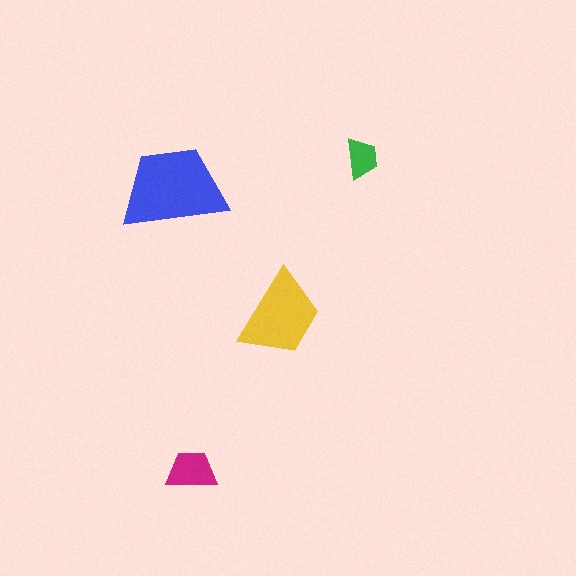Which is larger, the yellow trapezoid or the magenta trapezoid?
The yellow one.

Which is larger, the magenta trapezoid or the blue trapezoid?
The blue one.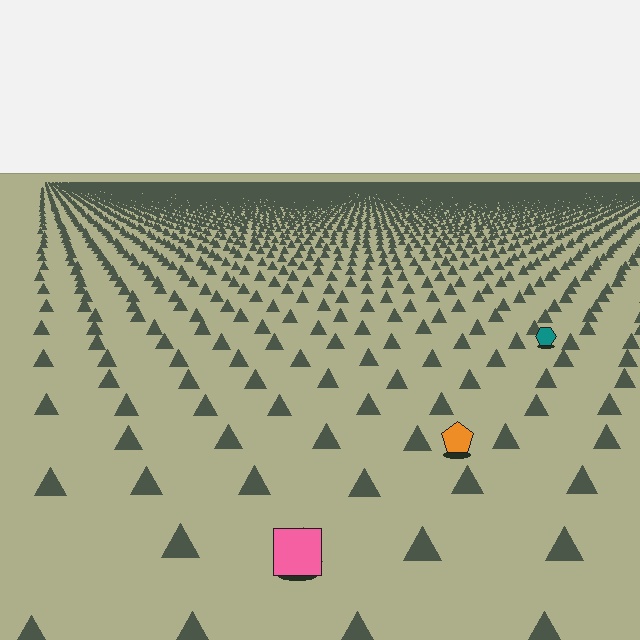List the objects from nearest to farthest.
From nearest to farthest: the pink square, the orange pentagon, the teal hexagon.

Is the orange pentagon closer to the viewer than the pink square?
No. The pink square is closer — you can tell from the texture gradient: the ground texture is coarser near it.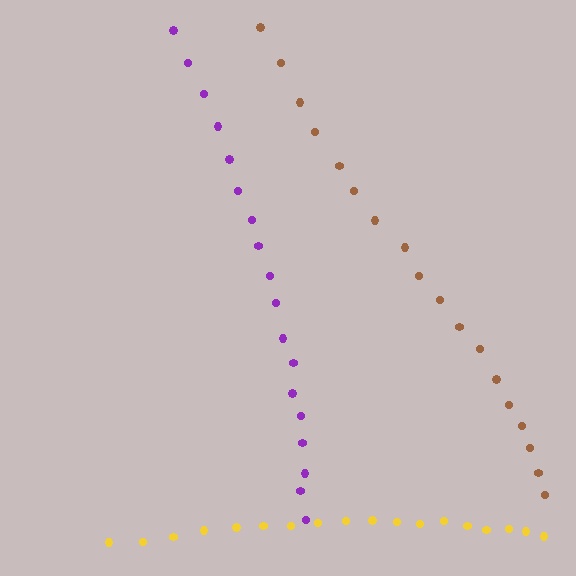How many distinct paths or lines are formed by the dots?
There are 3 distinct paths.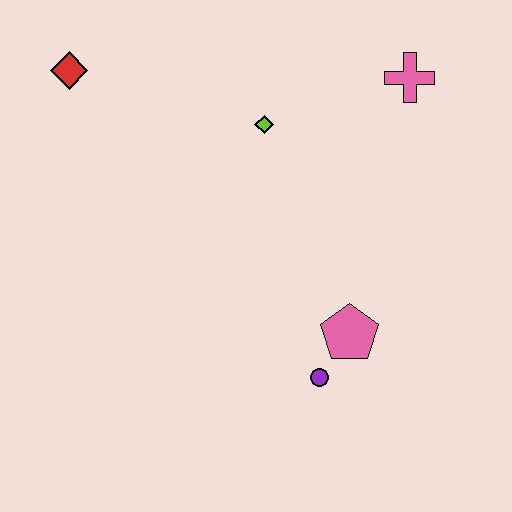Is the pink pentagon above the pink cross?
No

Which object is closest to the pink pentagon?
The purple circle is closest to the pink pentagon.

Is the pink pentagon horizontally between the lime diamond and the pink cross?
Yes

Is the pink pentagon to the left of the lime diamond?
No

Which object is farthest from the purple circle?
The red diamond is farthest from the purple circle.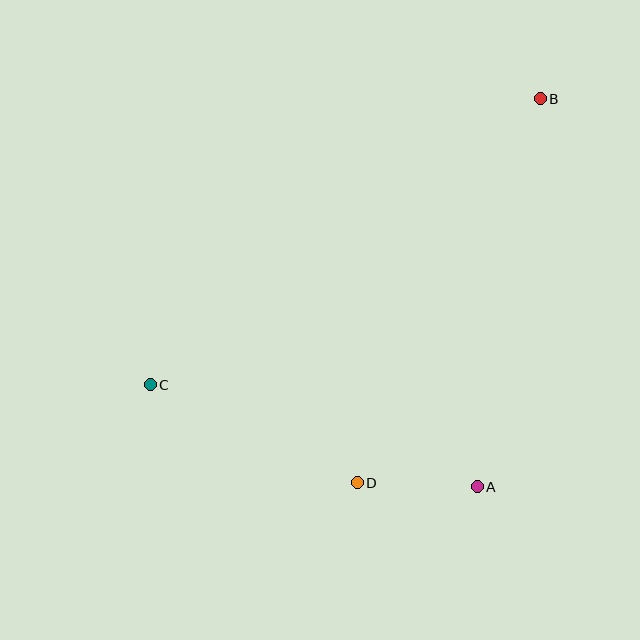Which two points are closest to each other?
Points A and D are closest to each other.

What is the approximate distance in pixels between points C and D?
The distance between C and D is approximately 229 pixels.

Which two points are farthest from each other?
Points B and C are farthest from each other.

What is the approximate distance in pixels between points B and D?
The distance between B and D is approximately 425 pixels.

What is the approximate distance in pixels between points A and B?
The distance between A and B is approximately 393 pixels.